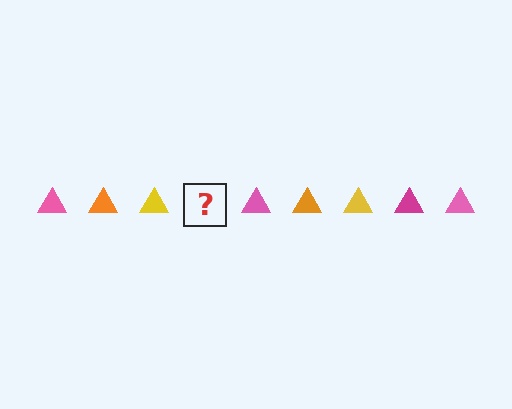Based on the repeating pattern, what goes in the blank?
The blank should be a magenta triangle.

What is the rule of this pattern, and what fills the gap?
The rule is that the pattern cycles through pink, orange, yellow, magenta triangles. The gap should be filled with a magenta triangle.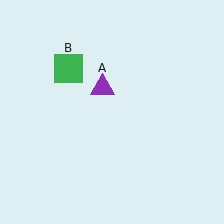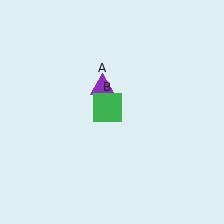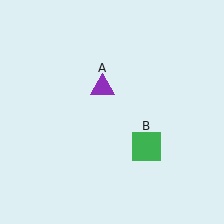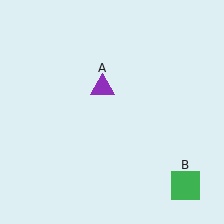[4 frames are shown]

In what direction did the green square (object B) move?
The green square (object B) moved down and to the right.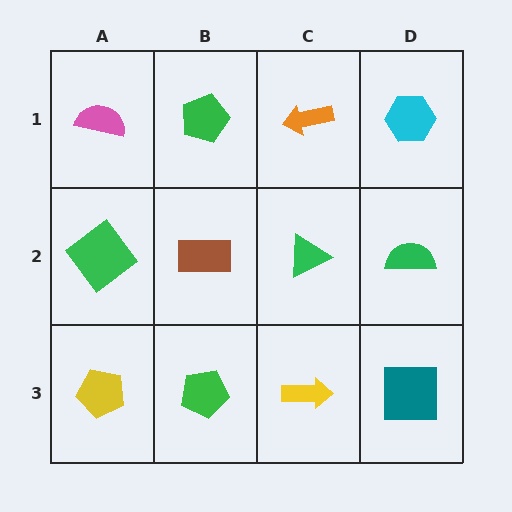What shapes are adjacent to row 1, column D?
A green semicircle (row 2, column D), an orange arrow (row 1, column C).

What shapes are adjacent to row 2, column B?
A green pentagon (row 1, column B), a green pentagon (row 3, column B), a green diamond (row 2, column A), a green triangle (row 2, column C).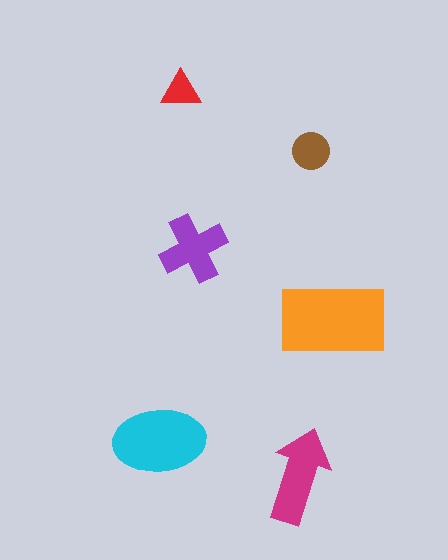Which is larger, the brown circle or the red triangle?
The brown circle.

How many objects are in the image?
There are 6 objects in the image.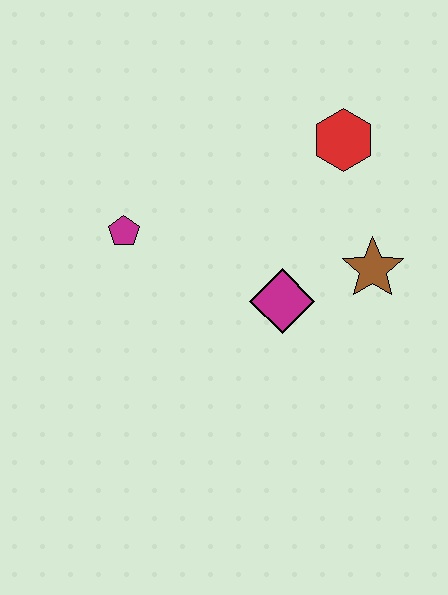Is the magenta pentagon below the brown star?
No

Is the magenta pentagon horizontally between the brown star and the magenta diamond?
No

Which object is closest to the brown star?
The magenta diamond is closest to the brown star.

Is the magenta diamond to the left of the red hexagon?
Yes